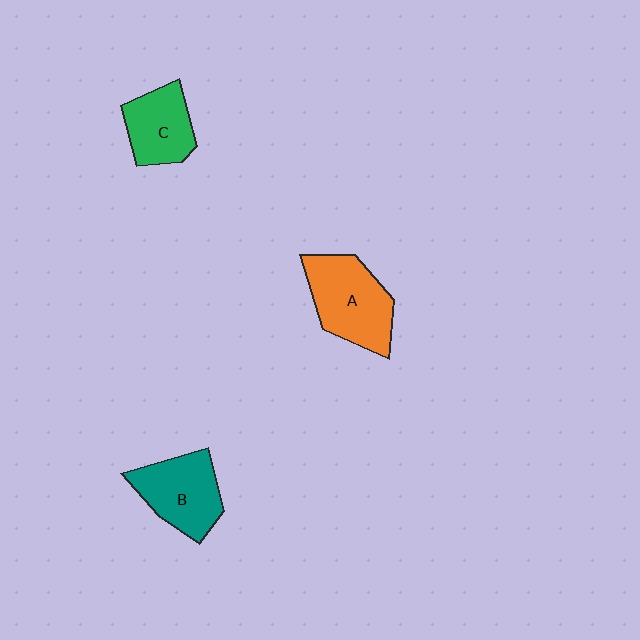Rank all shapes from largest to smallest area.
From largest to smallest: A (orange), B (teal), C (green).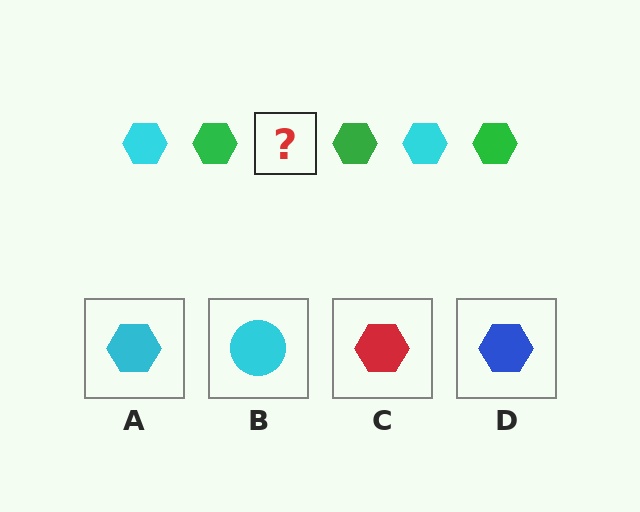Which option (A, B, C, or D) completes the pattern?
A.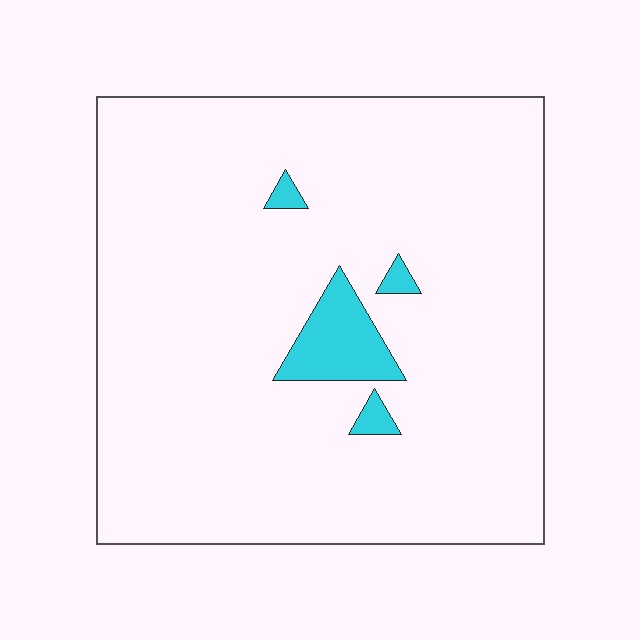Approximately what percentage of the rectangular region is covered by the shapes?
Approximately 5%.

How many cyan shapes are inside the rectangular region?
4.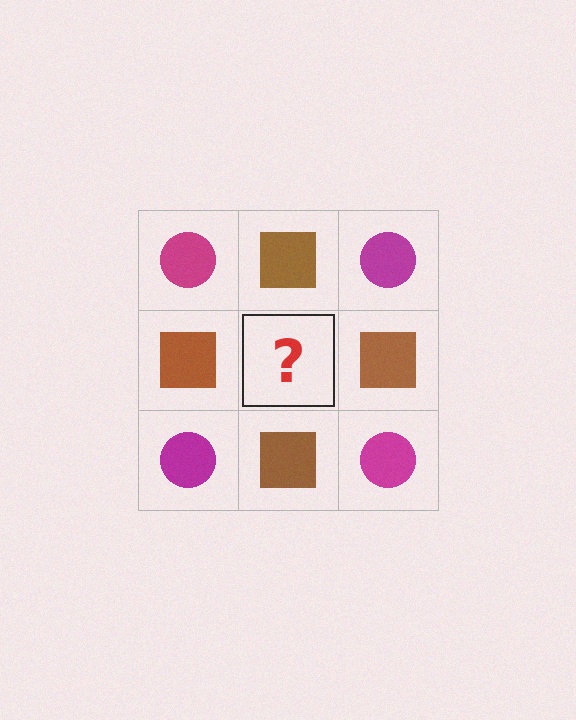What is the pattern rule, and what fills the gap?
The rule is that it alternates magenta circle and brown square in a checkerboard pattern. The gap should be filled with a magenta circle.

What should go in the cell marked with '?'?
The missing cell should contain a magenta circle.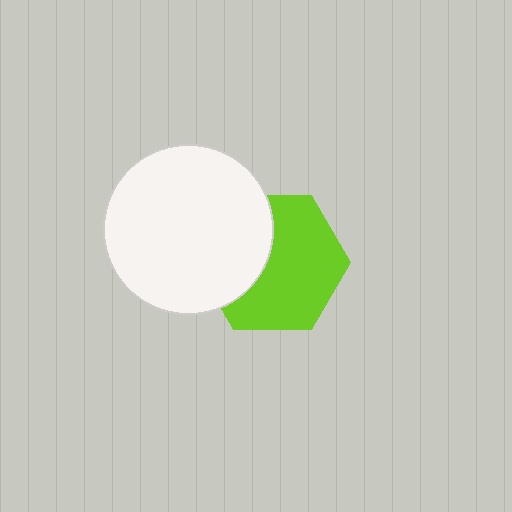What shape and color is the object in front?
The object in front is a white circle.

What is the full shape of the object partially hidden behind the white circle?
The partially hidden object is a lime hexagon.